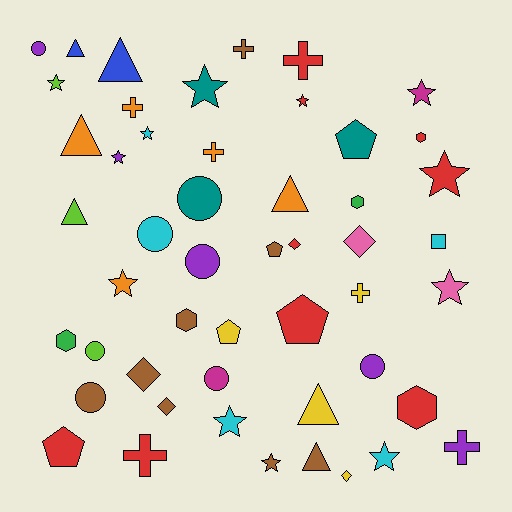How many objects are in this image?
There are 50 objects.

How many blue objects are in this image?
There are 2 blue objects.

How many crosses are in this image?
There are 7 crosses.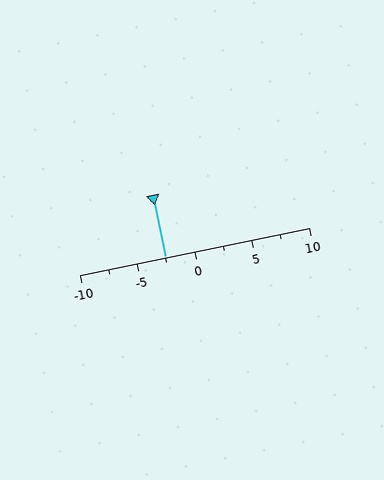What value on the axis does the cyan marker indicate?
The marker indicates approximately -2.5.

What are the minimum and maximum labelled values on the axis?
The axis runs from -10 to 10.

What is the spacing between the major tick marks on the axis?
The major ticks are spaced 5 apart.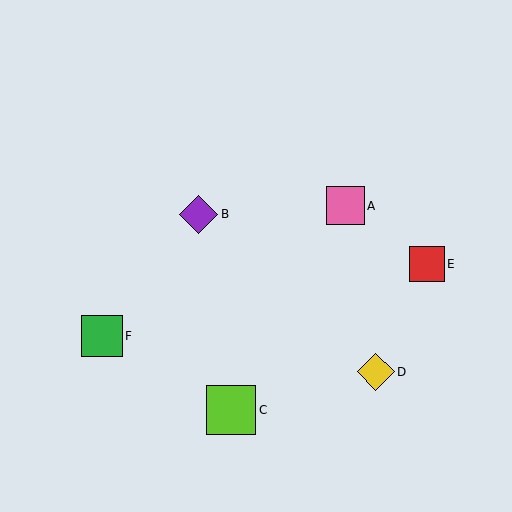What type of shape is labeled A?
Shape A is a pink square.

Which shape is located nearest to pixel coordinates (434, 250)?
The red square (labeled E) at (427, 264) is nearest to that location.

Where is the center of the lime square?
The center of the lime square is at (231, 410).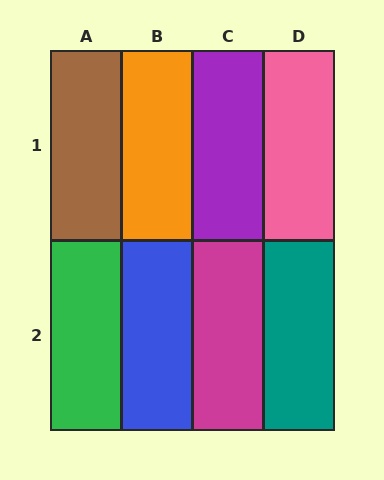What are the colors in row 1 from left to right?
Brown, orange, purple, pink.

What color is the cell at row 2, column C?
Magenta.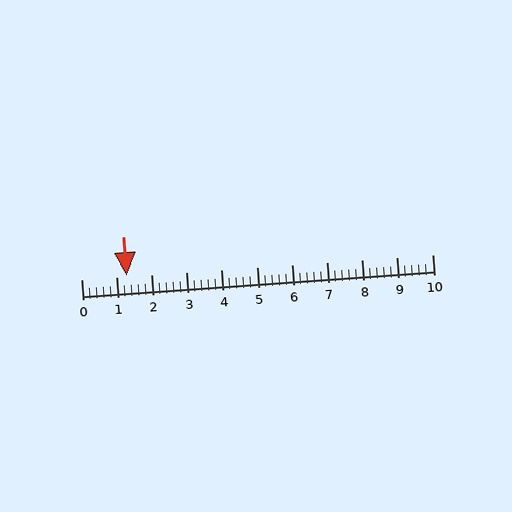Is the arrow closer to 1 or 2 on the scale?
The arrow is closer to 1.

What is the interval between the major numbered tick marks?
The major tick marks are spaced 1 units apart.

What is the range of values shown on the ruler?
The ruler shows values from 0 to 10.